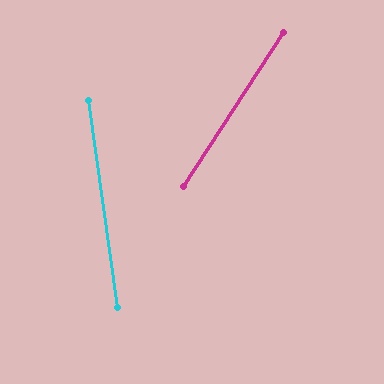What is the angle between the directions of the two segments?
Approximately 41 degrees.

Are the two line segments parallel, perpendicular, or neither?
Neither parallel nor perpendicular — they differ by about 41°.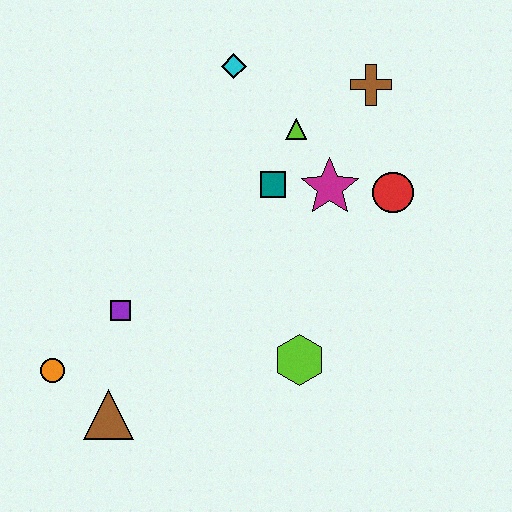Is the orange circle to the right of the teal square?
No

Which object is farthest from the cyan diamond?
The brown triangle is farthest from the cyan diamond.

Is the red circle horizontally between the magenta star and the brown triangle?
No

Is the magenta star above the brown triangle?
Yes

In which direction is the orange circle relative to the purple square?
The orange circle is to the left of the purple square.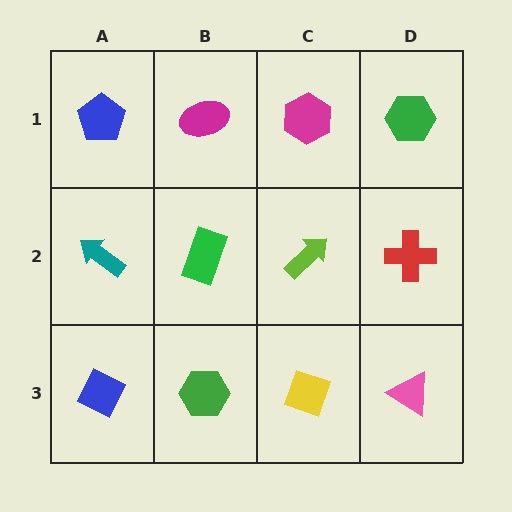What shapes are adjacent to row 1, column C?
A lime arrow (row 2, column C), a magenta ellipse (row 1, column B), a green hexagon (row 1, column D).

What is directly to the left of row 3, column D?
A yellow diamond.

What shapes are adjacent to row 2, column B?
A magenta ellipse (row 1, column B), a green hexagon (row 3, column B), a teal arrow (row 2, column A), a lime arrow (row 2, column C).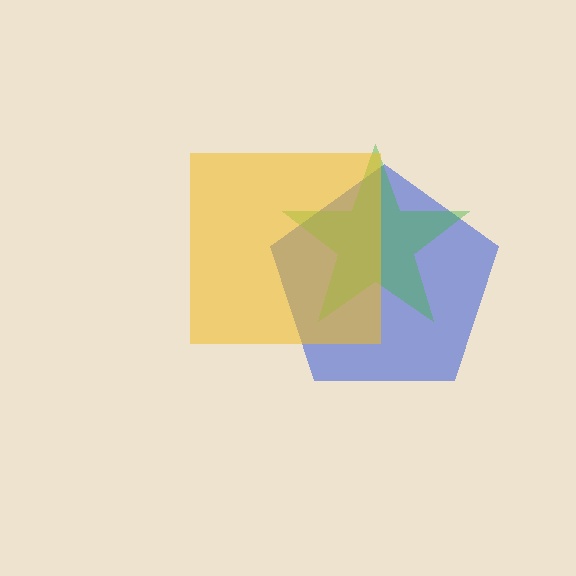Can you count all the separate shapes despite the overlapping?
Yes, there are 3 separate shapes.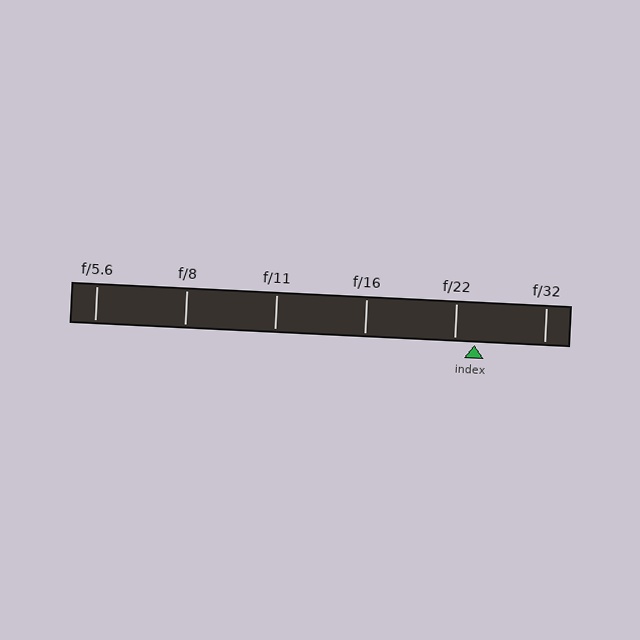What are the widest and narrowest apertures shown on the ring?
The widest aperture shown is f/5.6 and the narrowest is f/32.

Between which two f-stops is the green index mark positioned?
The index mark is between f/22 and f/32.